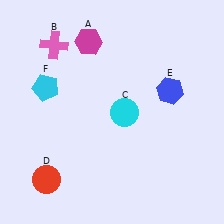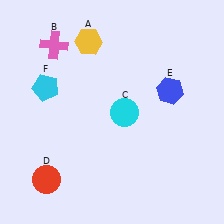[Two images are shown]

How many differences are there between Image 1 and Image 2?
There is 1 difference between the two images.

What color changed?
The hexagon (A) changed from magenta in Image 1 to yellow in Image 2.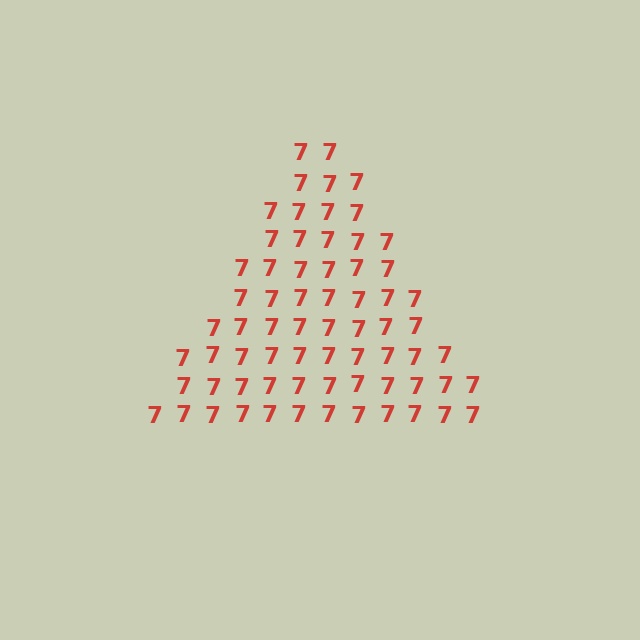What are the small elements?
The small elements are digit 7's.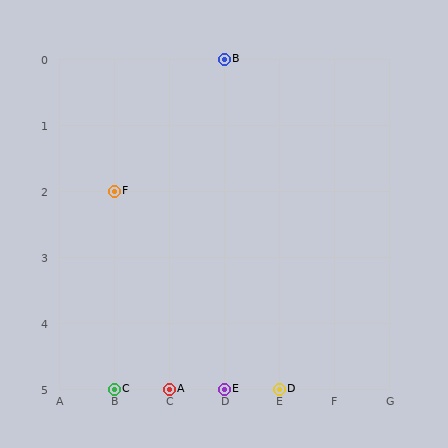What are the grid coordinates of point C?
Point C is at grid coordinates (B, 5).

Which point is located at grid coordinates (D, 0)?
Point B is at (D, 0).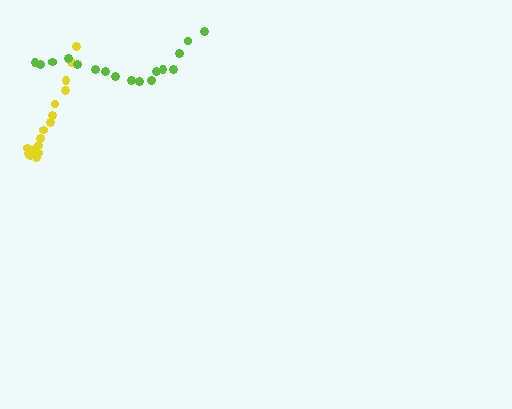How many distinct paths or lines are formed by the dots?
There are 2 distinct paths.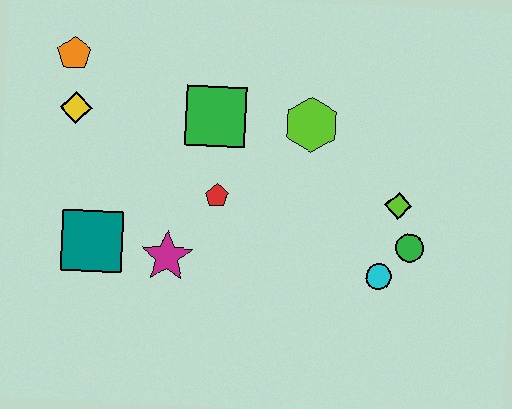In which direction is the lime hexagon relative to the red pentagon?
The lime hexagon is to the right of the red pentagon.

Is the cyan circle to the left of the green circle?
Yes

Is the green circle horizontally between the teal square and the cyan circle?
No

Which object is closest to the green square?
The red pentagon is closest to the green square.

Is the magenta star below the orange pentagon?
Yes